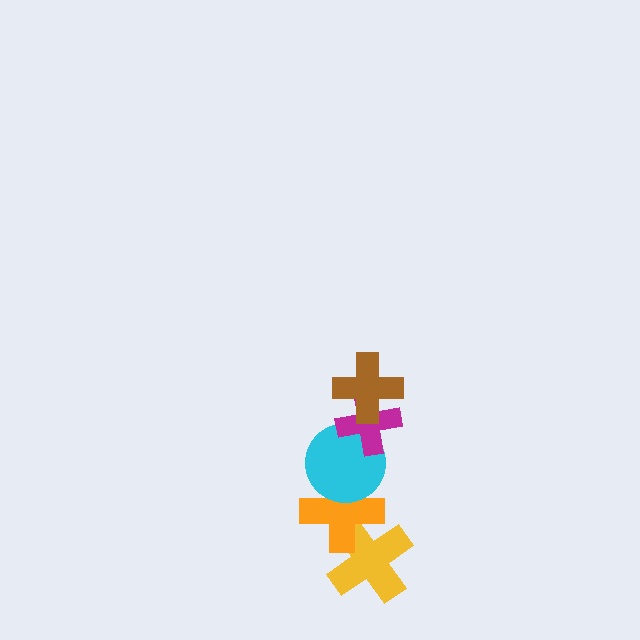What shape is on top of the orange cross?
The cyan circle is on top of the orange cross.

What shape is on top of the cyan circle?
The magenta cross is on top of the cyan circle.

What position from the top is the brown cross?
The brown cross is 1st from the top.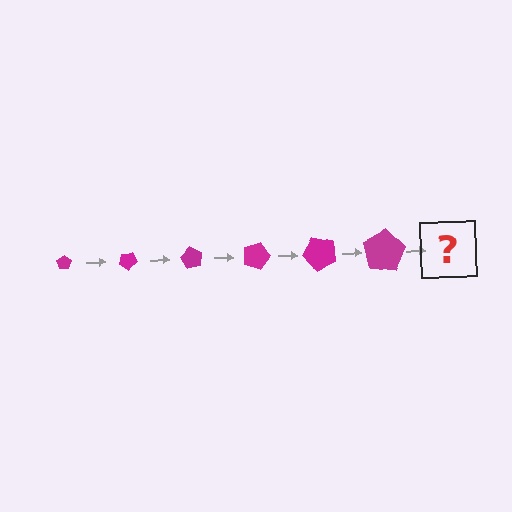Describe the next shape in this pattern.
It should be a pentagon, larger than the previous one and rotated 180 degrees from the start.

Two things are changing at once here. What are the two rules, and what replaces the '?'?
The two rules are that the pentagon grows larger each step and it rotates 30 degrees each step. The '?' should be a pentagon, larger than the previous one and rotated 180 degrees from the start.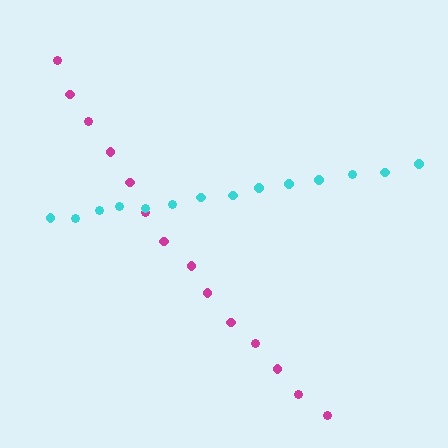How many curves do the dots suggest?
There are 2 distinct paths.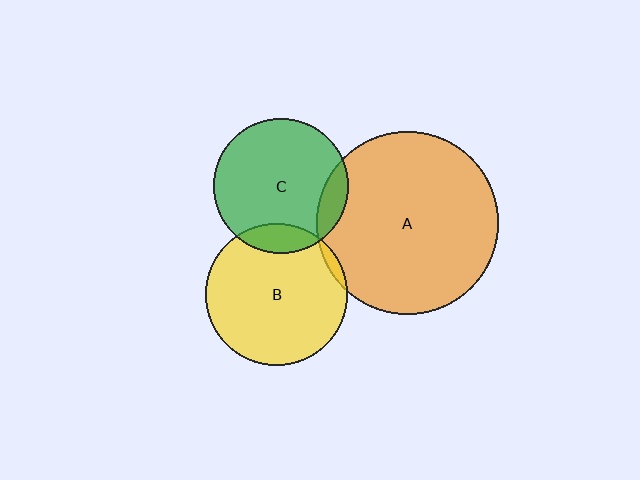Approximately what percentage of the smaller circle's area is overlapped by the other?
Approximately 10%.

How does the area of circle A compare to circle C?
Approximately 1.8 times.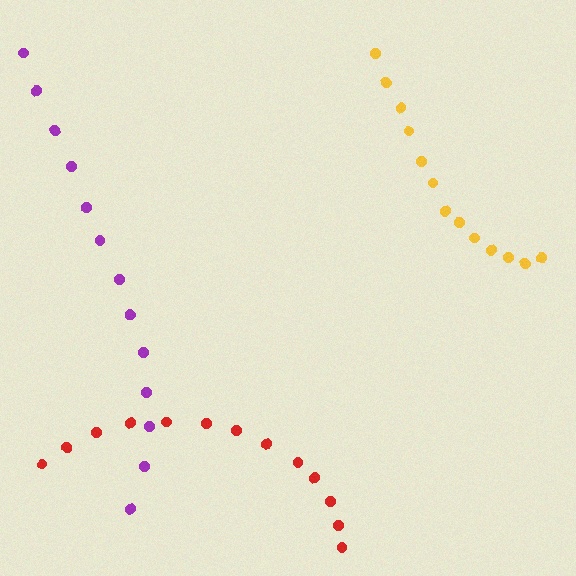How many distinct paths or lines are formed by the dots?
There are 3 distinct paths.